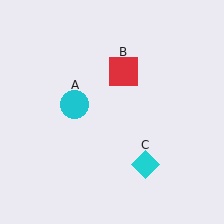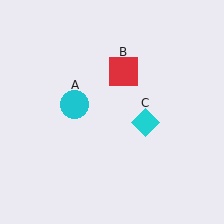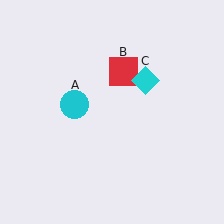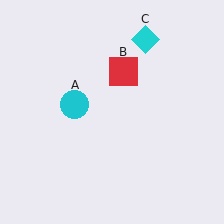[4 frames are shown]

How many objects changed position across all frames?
1 object changed position: cyan diamond (object C).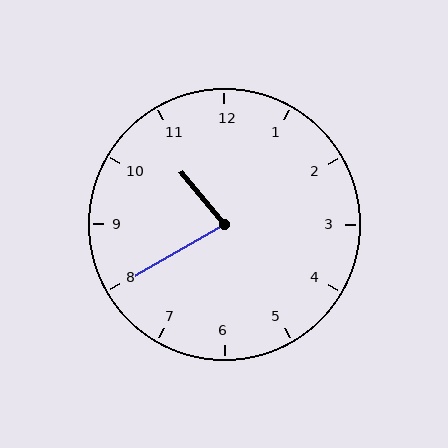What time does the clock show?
10:40.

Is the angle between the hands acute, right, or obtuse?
It is acute.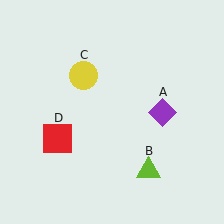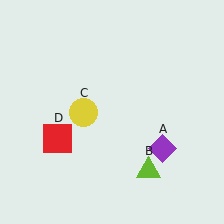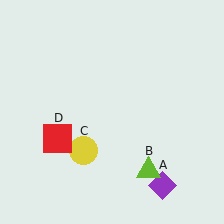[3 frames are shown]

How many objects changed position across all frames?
2 objects changed position: purple diamond (object A), yellow circle (object C).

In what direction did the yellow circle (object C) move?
The yellow circle (object C) moved down.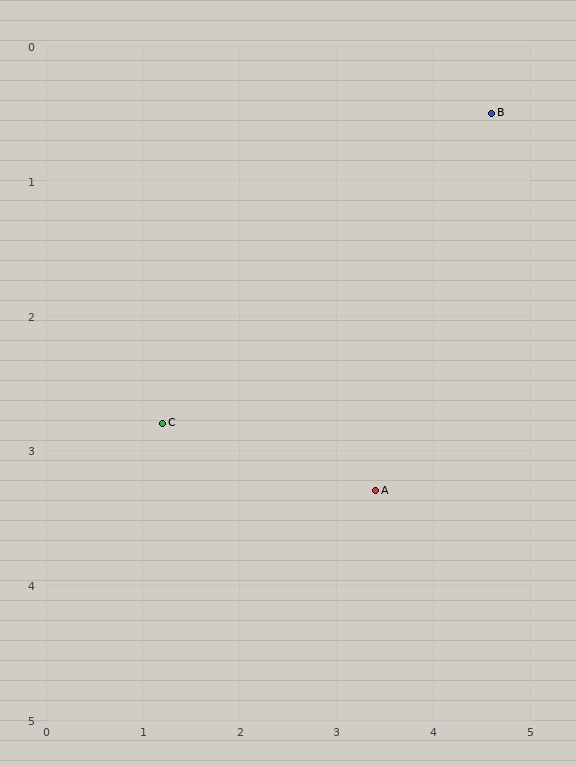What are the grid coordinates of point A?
Point A is at approximately (3.4, 3.3).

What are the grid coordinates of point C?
Point C is at approximately (1.2, 2.8).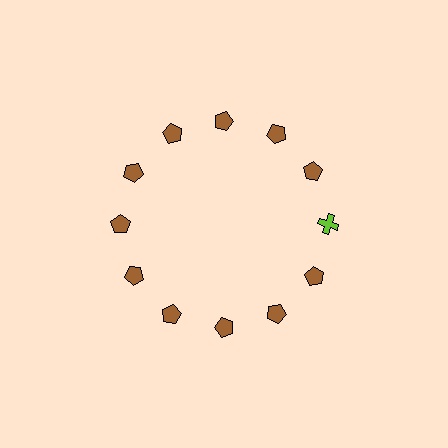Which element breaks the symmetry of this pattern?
The lime cross at roughly the 3 o'clock position breaks the symmetry. All other shapes are brown pentagons.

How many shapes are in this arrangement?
There are 12 shapes arranged in a ring pattern.